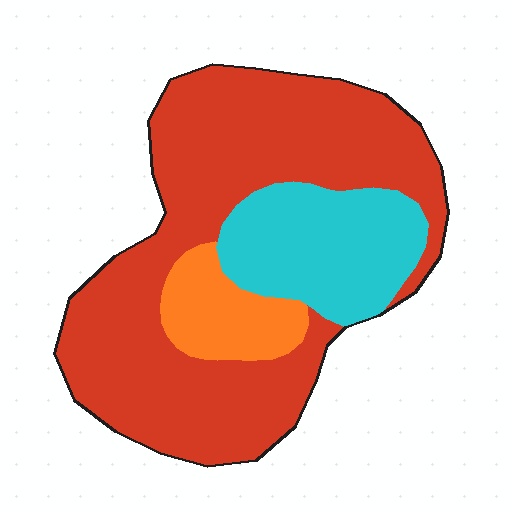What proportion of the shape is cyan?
Cyan takes up about one fifth (1/5) of the shape.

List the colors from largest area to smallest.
From largest to smallest: red, cyan, orange.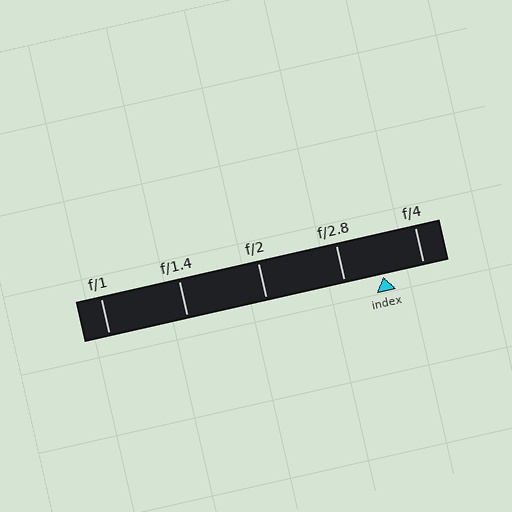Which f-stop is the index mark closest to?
The index mark is closest to f/2.8.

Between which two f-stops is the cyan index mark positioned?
The index mark is between f/2.8 and f/4.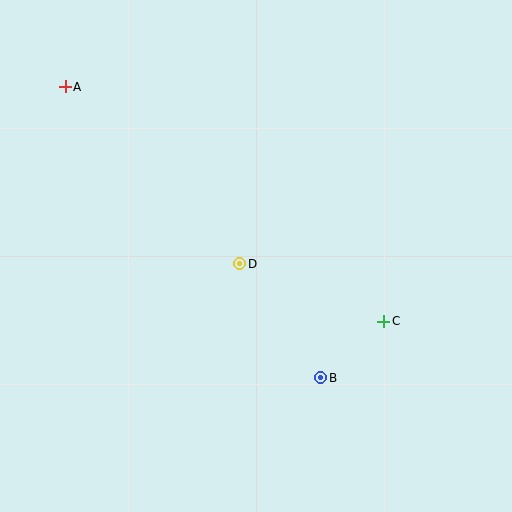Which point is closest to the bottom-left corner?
Point D is closest to the bottom-left corner.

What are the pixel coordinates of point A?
Point A is at (65, 87).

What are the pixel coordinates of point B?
Point B is at (321, 378).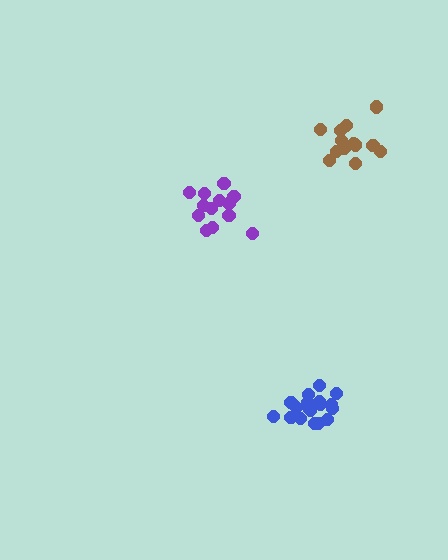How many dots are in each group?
Group 1: 18 dots, Group 2: 13 dots, Group 3: 13 dots (44 total).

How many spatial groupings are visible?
There are 3 spatial groupings.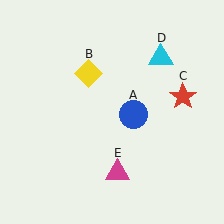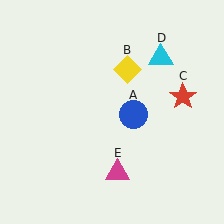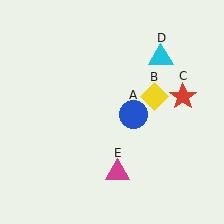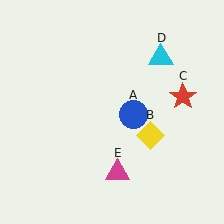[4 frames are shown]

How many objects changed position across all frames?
1 object changed position: yellow diamond (object B).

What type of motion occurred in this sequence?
The yellow diamond (object B) rotated clockwise around the center of the scene.